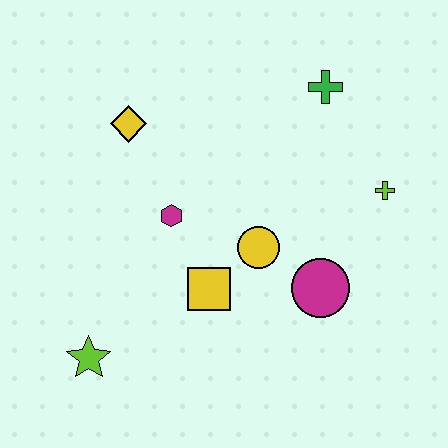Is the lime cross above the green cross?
No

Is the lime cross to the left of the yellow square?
No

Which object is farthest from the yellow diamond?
The lime cross is farthest from the yellow diamond.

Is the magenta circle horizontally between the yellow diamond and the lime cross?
Yes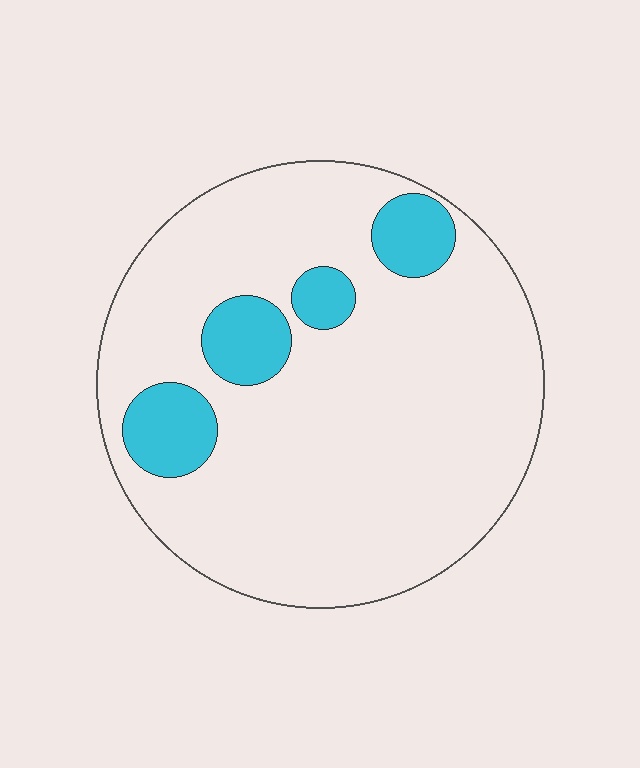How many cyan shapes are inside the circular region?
4.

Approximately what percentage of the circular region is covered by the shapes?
Approximately 15%.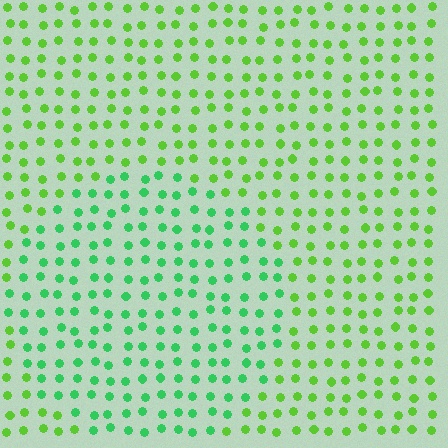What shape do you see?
I see a circle.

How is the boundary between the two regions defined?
The boundary is defined purely by a slight shift in hue (about 33 degrees). Spacing, size, and orientation are identical on both sides.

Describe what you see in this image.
The image is filled with small lime elements in a uniform arrangement. A circle-shaped region is visible where the elements are tinted to a slightly different hue, forming a subtle color boundary.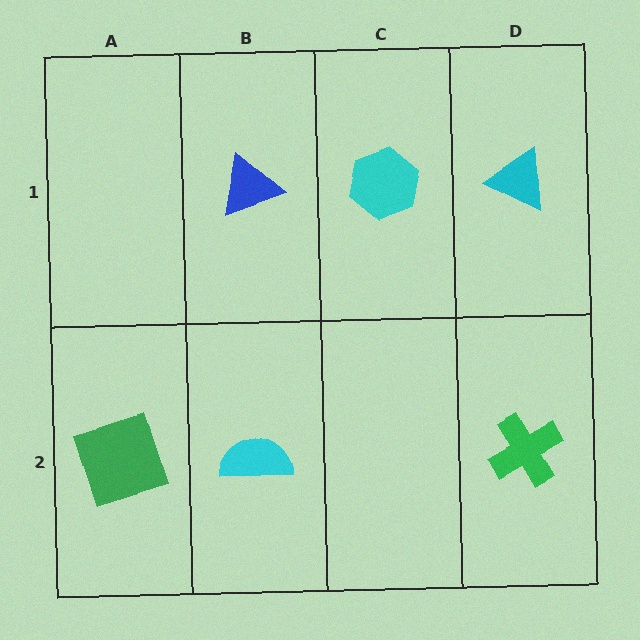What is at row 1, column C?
A cyan hexagon.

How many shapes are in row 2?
3 shapes.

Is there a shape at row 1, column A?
No, that cell is empty.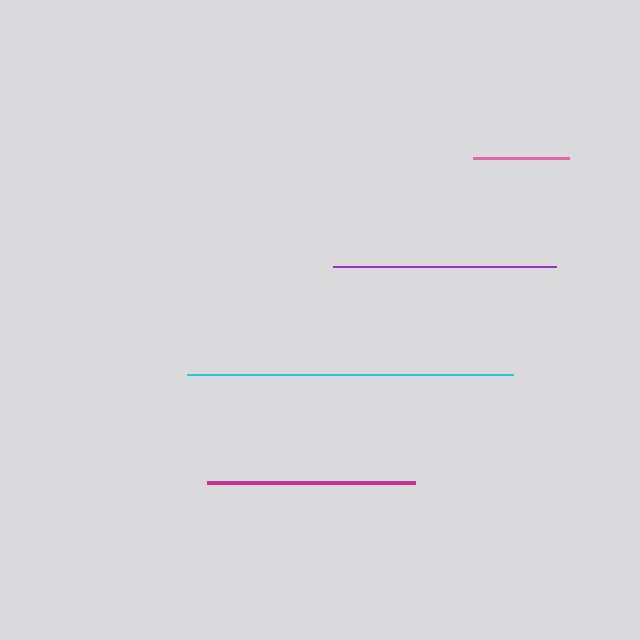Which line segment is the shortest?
The pink line is the shortest at approximately 97 pixels.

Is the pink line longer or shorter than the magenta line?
The magenta line is longer than the pink line.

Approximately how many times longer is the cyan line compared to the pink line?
The cyan line is approximately 3.4 times the length of the pink line.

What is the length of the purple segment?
The purple segment is approximately 223 pixels long.